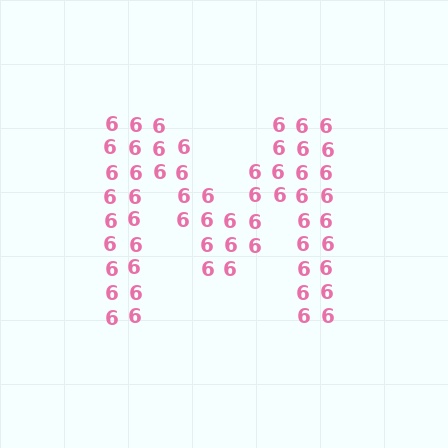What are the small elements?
The small elements are digit 6's.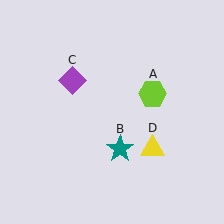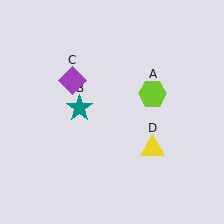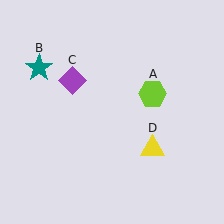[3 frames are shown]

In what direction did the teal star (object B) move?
The teal star (object B) moved up and to the left.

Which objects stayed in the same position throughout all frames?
Lime hexagon (object A) and purple diamond (object C) and yellow triangle (object D) remained stationary.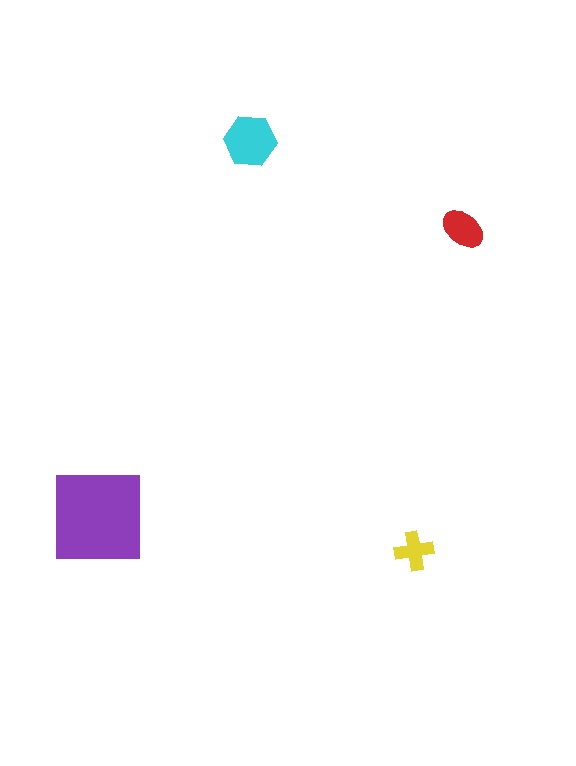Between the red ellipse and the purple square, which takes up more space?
The purple square.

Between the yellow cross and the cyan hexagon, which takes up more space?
The cyan hexagon.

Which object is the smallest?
The yellow cross.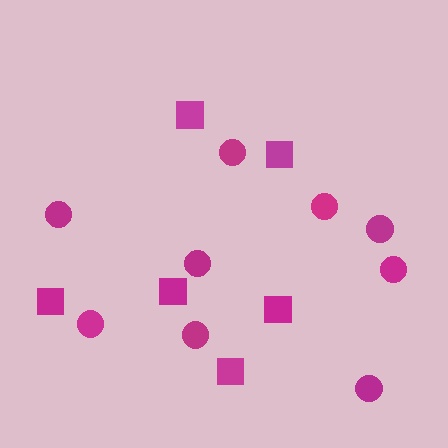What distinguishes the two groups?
There are 2 groups: one group of squares (6) and one group of circles (9).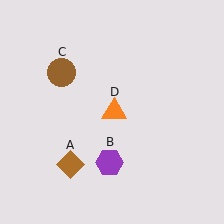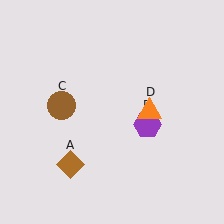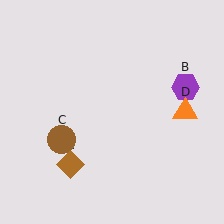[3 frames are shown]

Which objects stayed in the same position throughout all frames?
Brown diamond (object A) remained stationary.